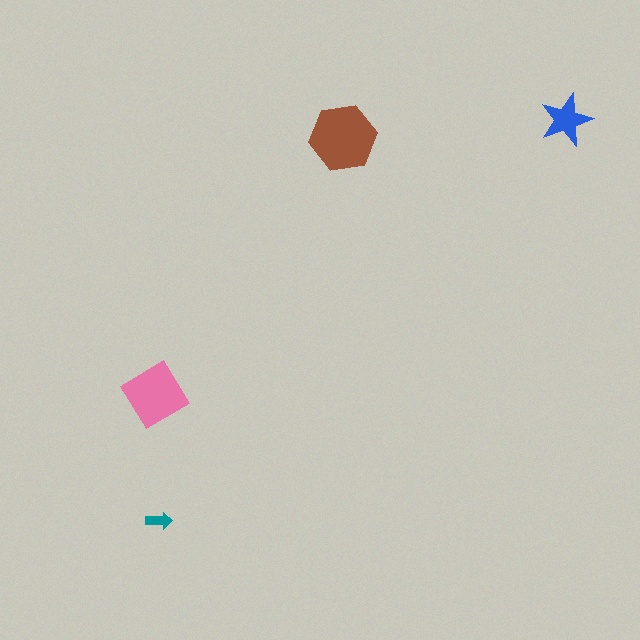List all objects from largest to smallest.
The brown hexagon, the pink diamond, the blue star, the teal arrow.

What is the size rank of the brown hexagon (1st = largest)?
1st.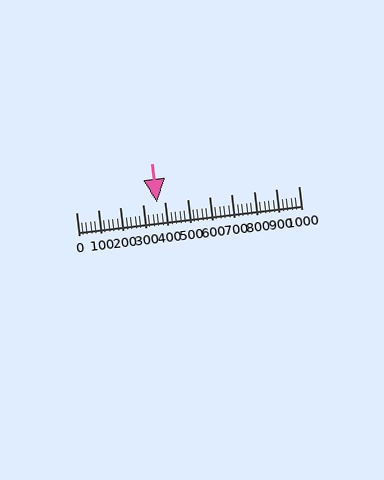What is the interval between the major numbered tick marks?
The major tick marks are spaced 100 units apart.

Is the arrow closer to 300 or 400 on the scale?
The arrow is closer to 400.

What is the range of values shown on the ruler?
The ruler shows values from 0 to 1000.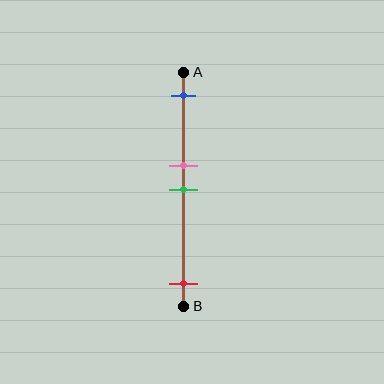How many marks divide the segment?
There are 4 marks dividing the segment.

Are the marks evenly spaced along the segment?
No, the marks are not evenly spaced.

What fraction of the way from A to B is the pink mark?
The pink mark is approximately 40% (0.4) of the way from A to B.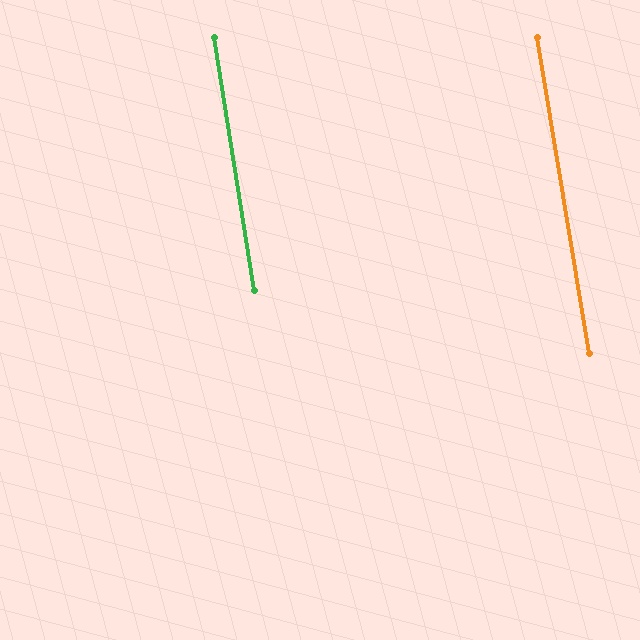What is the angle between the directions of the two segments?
Approximately 0 degrees.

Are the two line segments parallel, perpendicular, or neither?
Parallel — their directions differ by only 0.2°.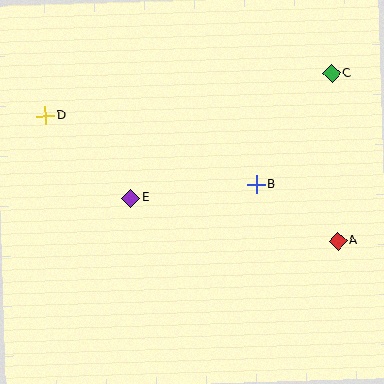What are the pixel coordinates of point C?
Point C is at (332, 74).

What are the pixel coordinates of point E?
Point E is at (131, 198).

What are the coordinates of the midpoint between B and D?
The midpoint between B and D is at (151, 150).